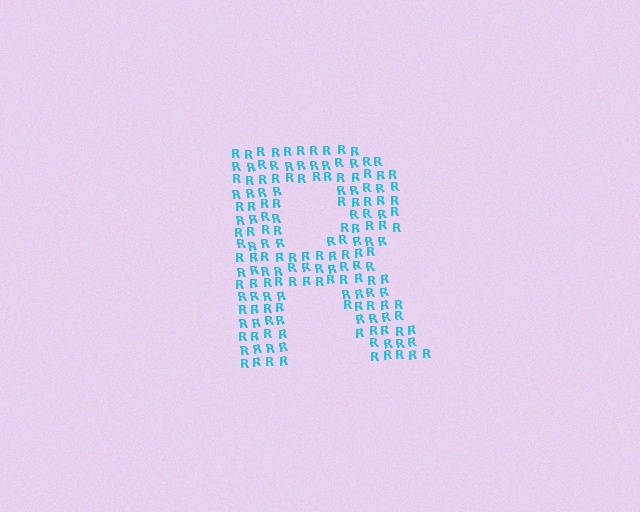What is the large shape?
The large shape is the letter R.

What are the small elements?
The small elements are letter R's.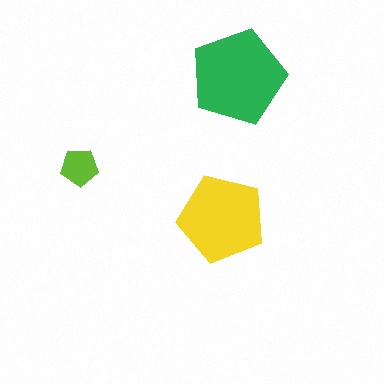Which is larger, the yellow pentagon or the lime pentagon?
The yellow one.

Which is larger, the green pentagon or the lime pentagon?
The green one.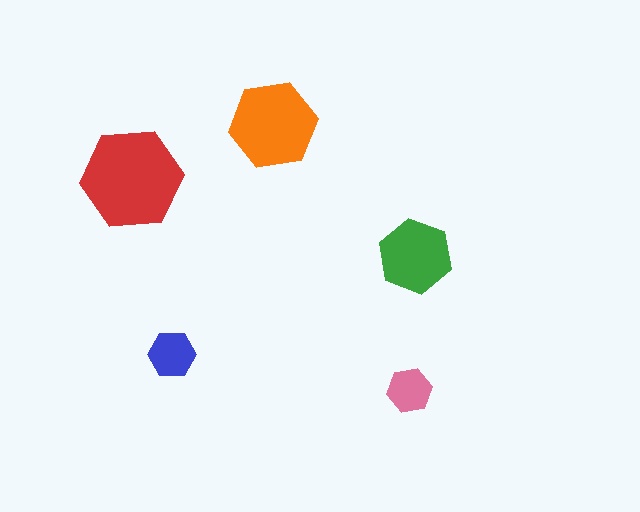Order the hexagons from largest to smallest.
the red one, the orange one, the green one, the blue one, the pink one.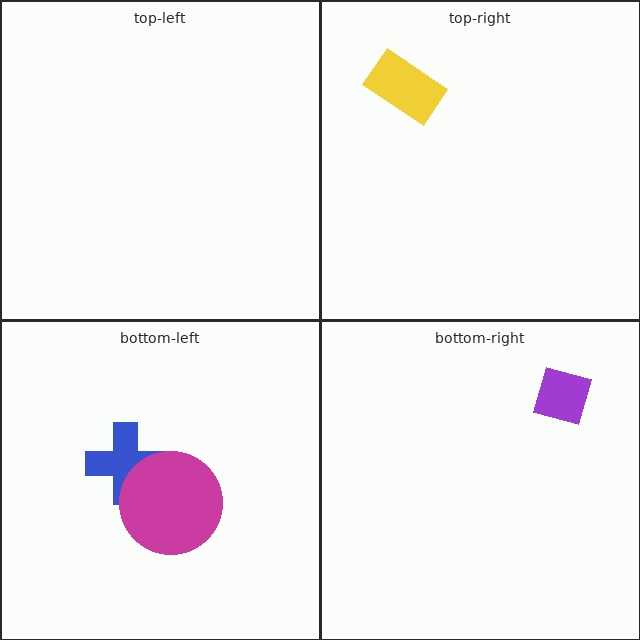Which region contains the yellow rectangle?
The top-right region.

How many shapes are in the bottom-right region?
1.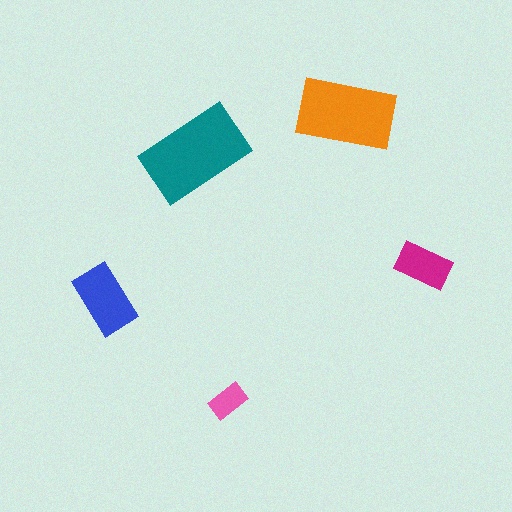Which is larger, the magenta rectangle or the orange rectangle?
The orange one.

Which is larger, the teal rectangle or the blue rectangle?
The teal one.